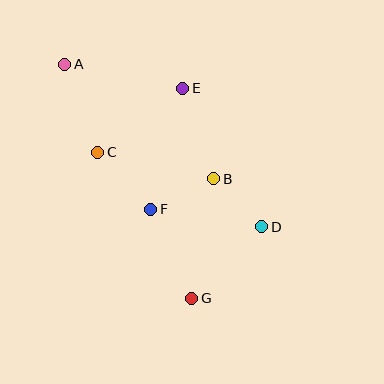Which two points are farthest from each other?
Points A and G are farthest from each other.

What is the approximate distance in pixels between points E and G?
The distance between E and G is approximately 210 pixels.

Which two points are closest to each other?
Points B and D are closest to each other.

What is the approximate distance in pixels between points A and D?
The distance between A and D is approximately 256 pixels.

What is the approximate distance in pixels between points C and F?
The distance between C and F is approximately 78 pixels.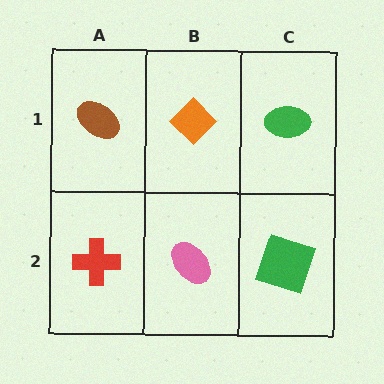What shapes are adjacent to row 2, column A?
A brown ellipse (row 1, column A), a pink ellipse (row 2, column B).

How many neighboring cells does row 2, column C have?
2.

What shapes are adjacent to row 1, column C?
A green square (row 2, column C), an orange diamond (row 1, column B).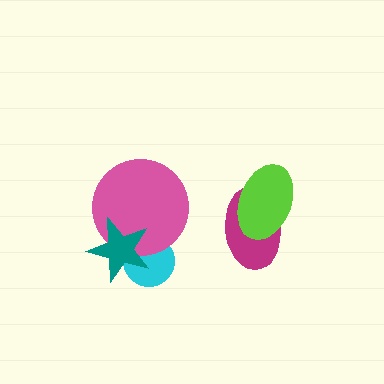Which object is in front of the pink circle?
The teal star is in front of the pink circle.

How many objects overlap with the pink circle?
2 objects overlap with the pink circle.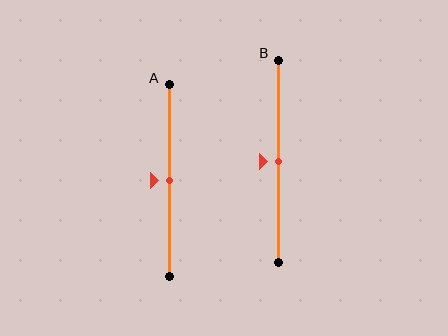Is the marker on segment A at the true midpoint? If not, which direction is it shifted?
Yes, the marker on segment A is at the true midpoint.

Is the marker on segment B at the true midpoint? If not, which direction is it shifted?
Yes, the marker on segment B is at the true midpoint.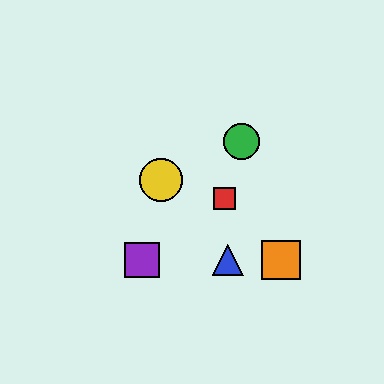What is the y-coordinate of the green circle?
The green circle is at y≈141.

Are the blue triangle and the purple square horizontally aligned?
Yes, both are at y≈260.